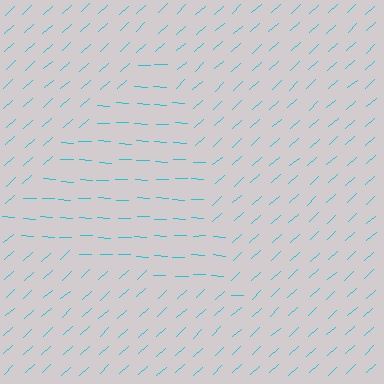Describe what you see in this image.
The image is filled with small cyan line segments. A triangle region in the image has lines oriented differently from the surrounding lines, creating a visible texture boundary.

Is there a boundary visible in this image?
Yes, there is a texture boundary formed by a change in line orientation.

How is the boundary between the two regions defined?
The boundary is defined purely by a change in line orientation (approximately 45 degrees difference). All lines are the same color and thickness.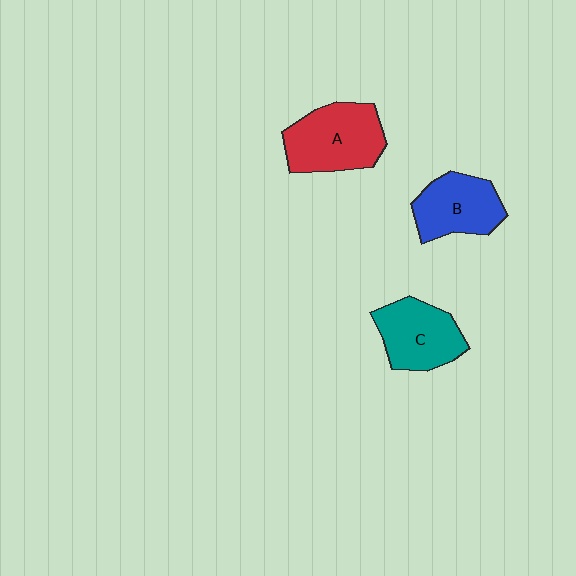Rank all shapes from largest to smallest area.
From largest to smallest: A (red), C (teal), B (blue).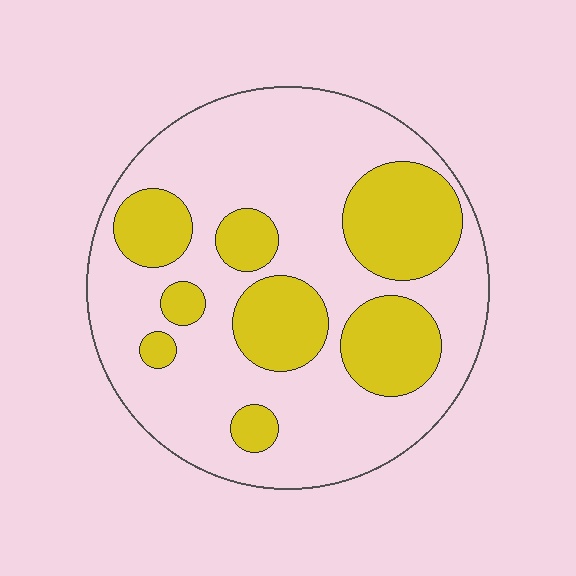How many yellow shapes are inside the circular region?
8.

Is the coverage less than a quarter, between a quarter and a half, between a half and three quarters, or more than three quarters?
Between a quarter and a half.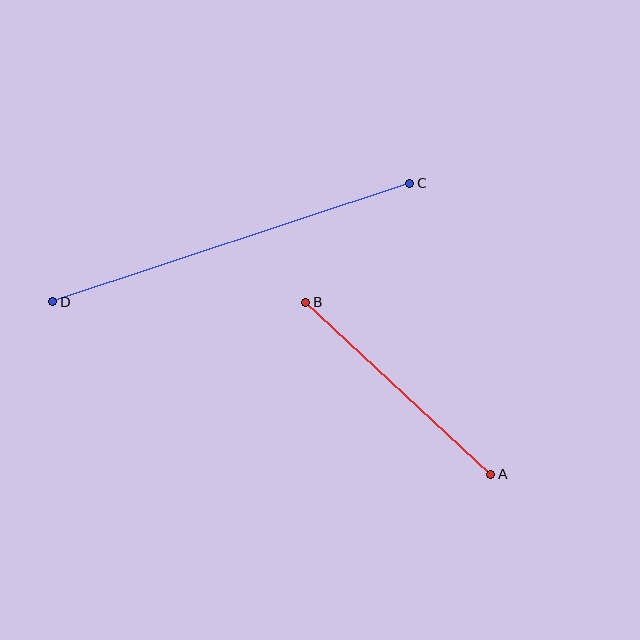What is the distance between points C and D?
The distance is approximately 376 pixels.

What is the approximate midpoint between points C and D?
The midpoint is at approximately (231, 242) pixels.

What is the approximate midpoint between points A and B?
The midpoint is at approximately (398, 388) pixels.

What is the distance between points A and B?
The distance is approximately 253 pixels.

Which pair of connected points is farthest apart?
Points C and D are farthest apart.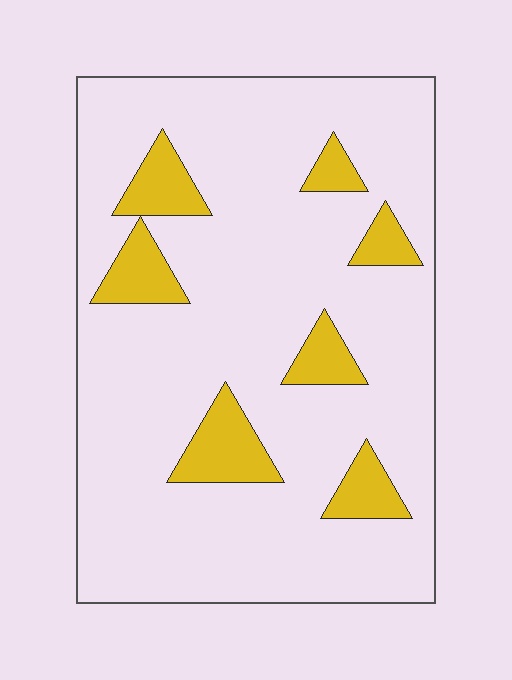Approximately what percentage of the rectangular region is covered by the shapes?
Approximately 15%.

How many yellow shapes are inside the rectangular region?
7.